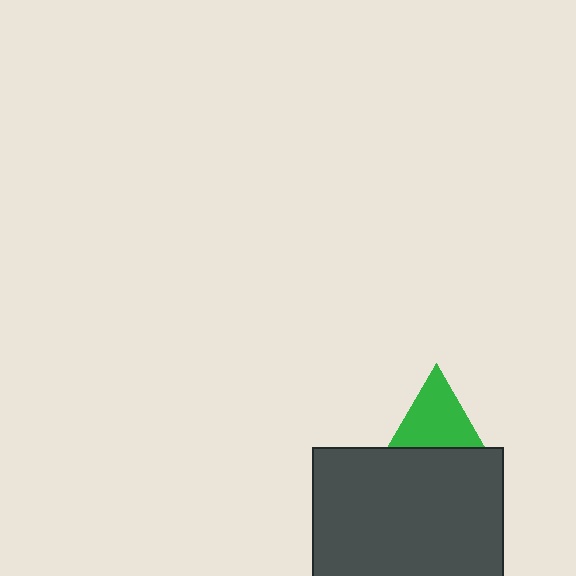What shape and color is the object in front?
The object in front is a dark gray square.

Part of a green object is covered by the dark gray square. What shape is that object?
It is a triangle.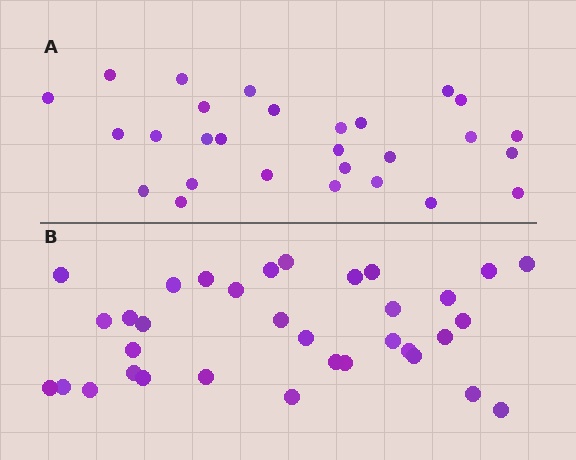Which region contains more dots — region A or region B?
Region B (the bottom region) has more dots.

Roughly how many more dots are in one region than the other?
Region B has about 6 more dots than region A.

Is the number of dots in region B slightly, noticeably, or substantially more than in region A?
Region B has only slightly more — the two regions are fairly close. The ratio is roughly 1.2 to 1.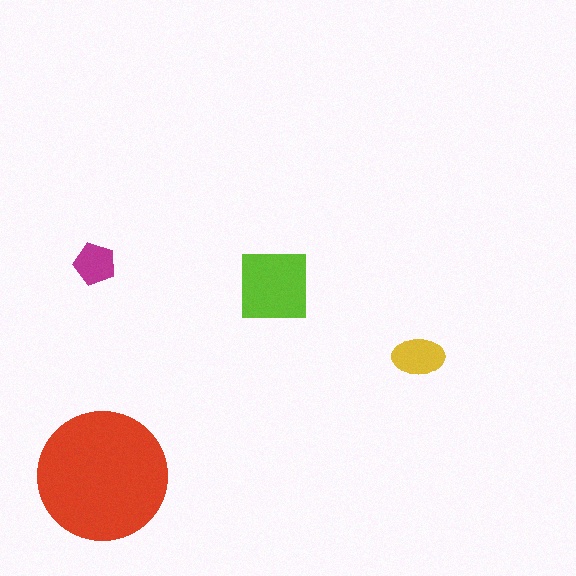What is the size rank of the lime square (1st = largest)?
2nd.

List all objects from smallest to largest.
The magenta pentagon, the yellow ellipse, the lime square, the red circle.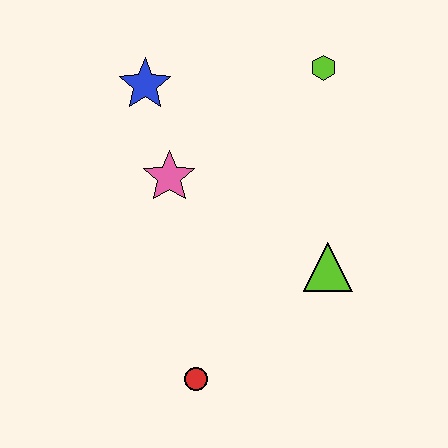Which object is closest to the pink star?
The blue star is closest to the pink star.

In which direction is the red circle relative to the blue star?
The red circle is below the blue star.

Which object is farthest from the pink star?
The red circle is farthest from the pink star.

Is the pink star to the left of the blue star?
No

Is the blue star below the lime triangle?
No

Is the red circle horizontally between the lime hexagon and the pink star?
Yes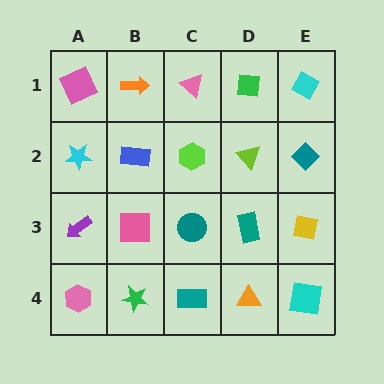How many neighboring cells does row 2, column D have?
4.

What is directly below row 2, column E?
A yellow square.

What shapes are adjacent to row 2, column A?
A pink square (row 1, column A), a purple arrow (row 3, column A), a blue rectangle (row 2, column B).